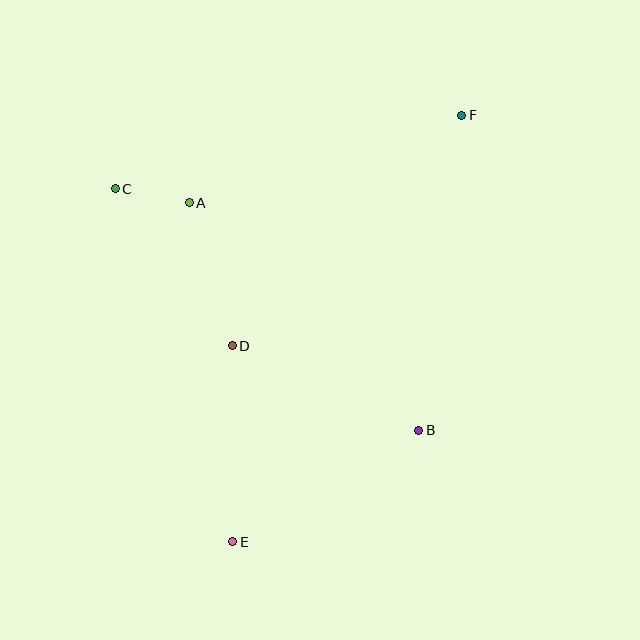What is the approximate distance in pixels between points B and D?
The distance between B and D is approximately 205 pixels.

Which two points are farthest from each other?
Points E and F are farthest from each other.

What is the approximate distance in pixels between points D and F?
The distance between D and F is approximately 325 pixels.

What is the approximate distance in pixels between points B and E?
The distance between B and E is approximately 217 pixels.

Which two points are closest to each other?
Points A and C are closest to each other.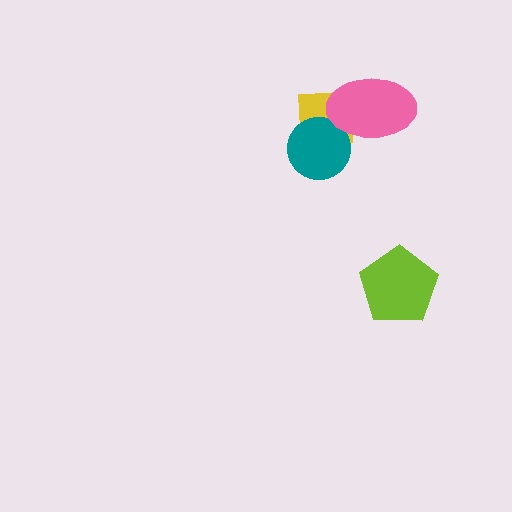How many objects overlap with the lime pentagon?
0 objects overlap with the lime pentagon.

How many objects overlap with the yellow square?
2 objects overlap with the yellow square.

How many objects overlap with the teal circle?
2 objects overlap with the teal circle.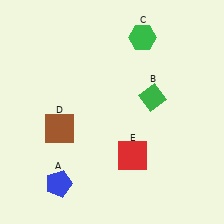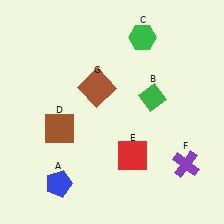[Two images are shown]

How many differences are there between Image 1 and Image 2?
There are 2 differences between the two images.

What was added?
A purple cross (F), a brown square (G) were added in Image 2.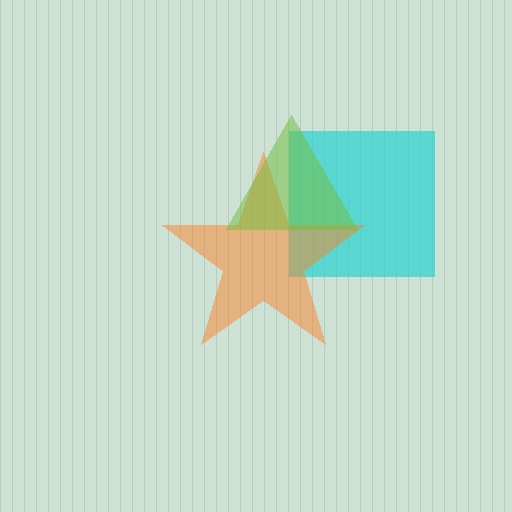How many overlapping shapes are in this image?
There are 3 overlapping shapes in the image.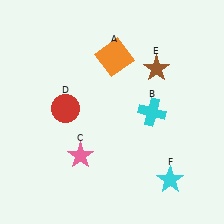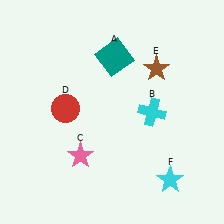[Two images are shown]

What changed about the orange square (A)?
In Image 1, A is orange. In Image 2, it changed to teal.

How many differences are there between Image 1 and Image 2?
There is 1 difference between the two images.